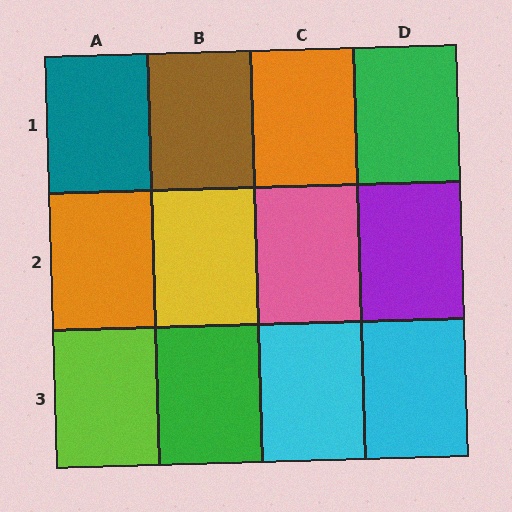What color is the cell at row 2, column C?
Pink.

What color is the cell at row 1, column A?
Teal.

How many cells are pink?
1 cell is pink.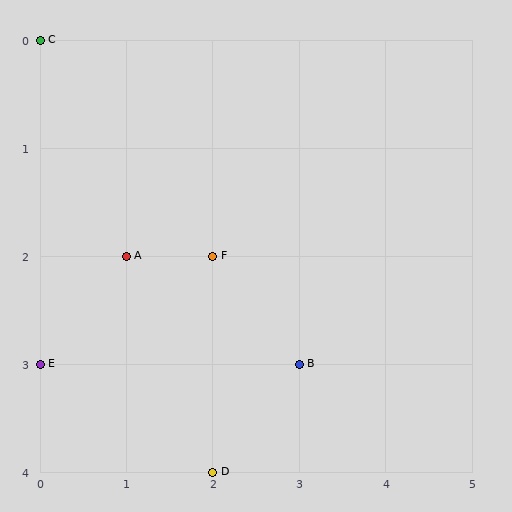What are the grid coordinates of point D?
Point D is at grid coordinates (2, 4).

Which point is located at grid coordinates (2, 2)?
Point F is at (2, 2).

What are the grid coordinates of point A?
Point A is at grid coordinates (1, 2).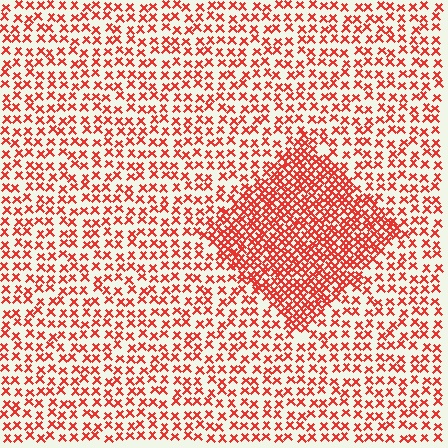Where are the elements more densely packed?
The elements are more densely packed inside the diamond boundary.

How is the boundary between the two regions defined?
The boundary is defined by a change in element density (approximately 2.2x ratio). All elements are the same color, size, and shape.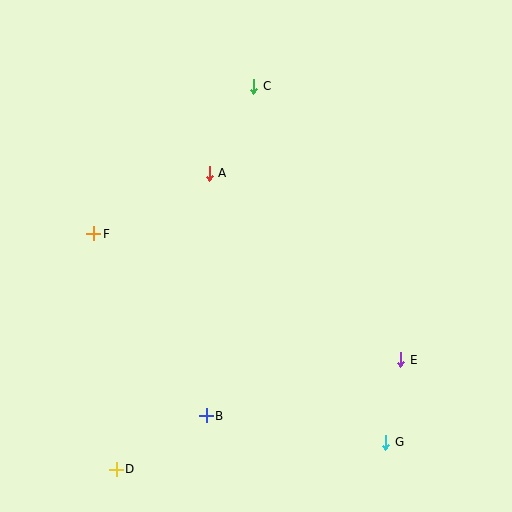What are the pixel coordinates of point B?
Point B is at (206, 416).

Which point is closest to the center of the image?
Point A at (209, 173) is closest to the center.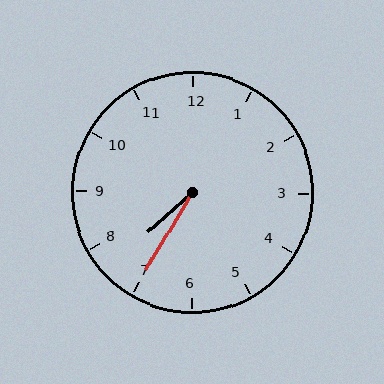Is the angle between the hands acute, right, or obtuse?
It is acute.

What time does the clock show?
7:35.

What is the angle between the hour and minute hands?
Approximately 18 degrees.